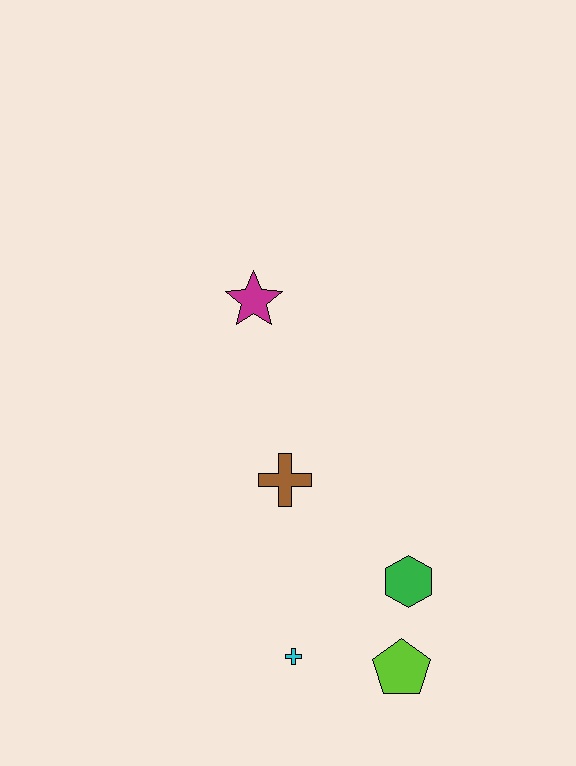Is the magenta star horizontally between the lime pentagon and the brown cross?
No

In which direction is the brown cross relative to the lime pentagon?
The brown cross is above the lime pentagon.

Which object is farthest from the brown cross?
The lime pentagon is farthest from the brown cross.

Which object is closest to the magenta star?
The brown cross is closest to the magenta star.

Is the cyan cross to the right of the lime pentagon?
No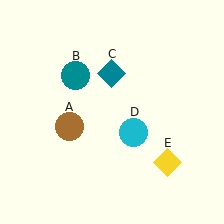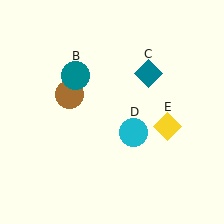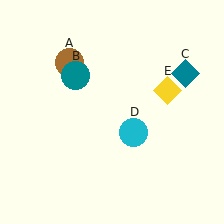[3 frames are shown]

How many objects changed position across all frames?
3 objects changed position: brown circle (object A), teal diamond (object C), yellow diamond (object E).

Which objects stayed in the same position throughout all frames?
Teal circle (object B) and cyan circle (object D) remained stationary.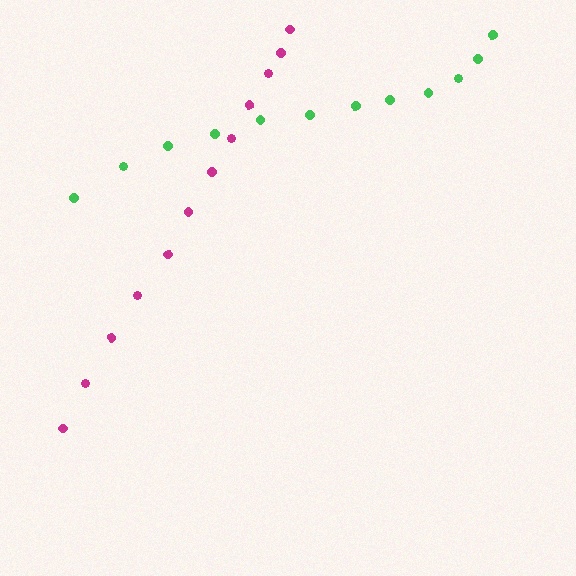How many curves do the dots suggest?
There are 2 distinct paths.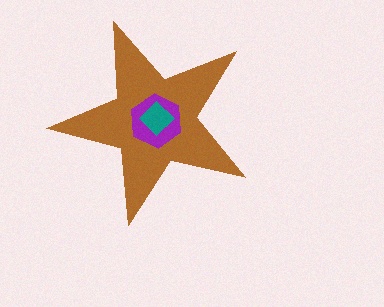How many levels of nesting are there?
3.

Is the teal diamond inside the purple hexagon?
Yes.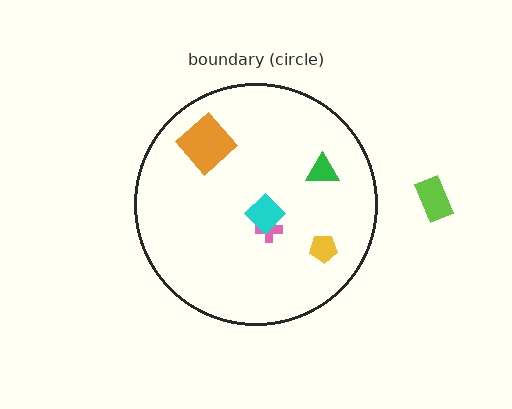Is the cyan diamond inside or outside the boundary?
Inside.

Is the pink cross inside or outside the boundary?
Inside.